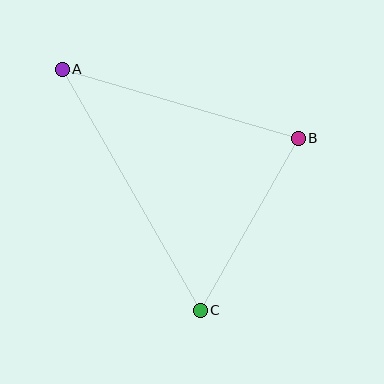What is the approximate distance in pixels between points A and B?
The distance between A and B is approximately 246 pixels.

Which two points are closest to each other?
Points B and C are closest to each other.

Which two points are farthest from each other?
Points A and C are farthest from each other.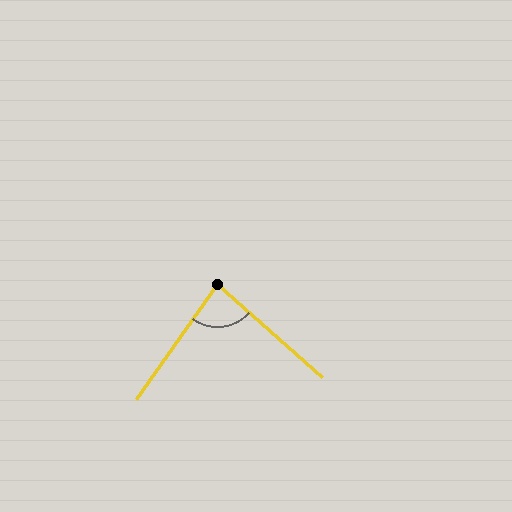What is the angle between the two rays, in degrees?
Approximately 83 degrees.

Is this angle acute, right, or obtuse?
It is acute.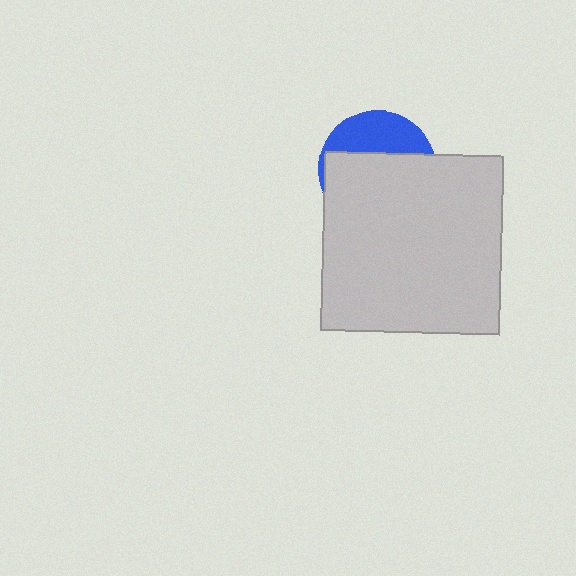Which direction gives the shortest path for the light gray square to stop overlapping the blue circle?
Moving down gives the shortest separation.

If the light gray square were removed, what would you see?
You would see the complete blue circle.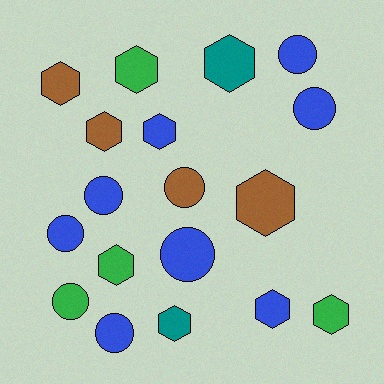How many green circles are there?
There is 1 green circle.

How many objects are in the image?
There are 18 objects.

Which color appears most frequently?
Blue, with 8 objects.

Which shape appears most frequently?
Hexagon, with 10 objects.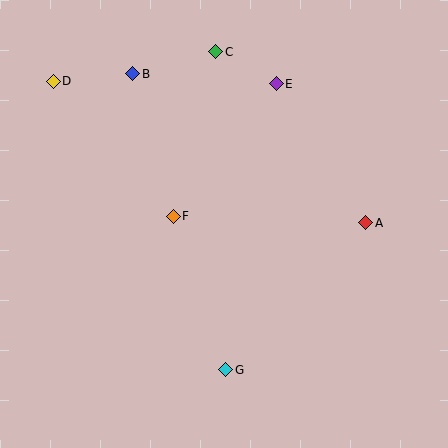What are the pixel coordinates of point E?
Point E is at (276, 84).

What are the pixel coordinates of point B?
Point B is at (133, 74).